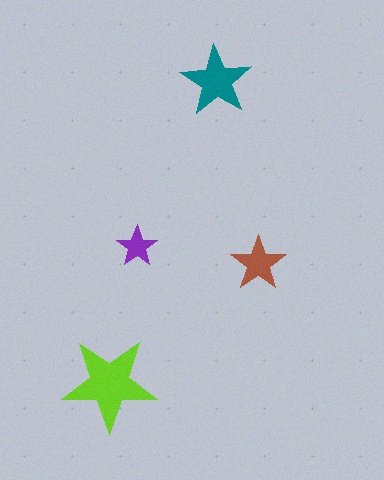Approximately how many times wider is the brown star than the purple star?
About 1.5 times wider.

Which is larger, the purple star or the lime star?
The lime one.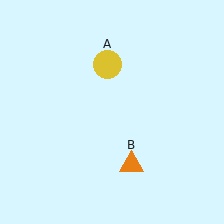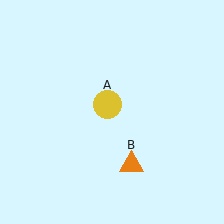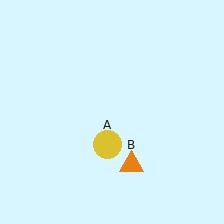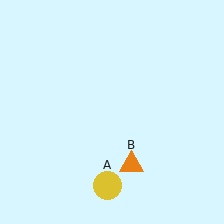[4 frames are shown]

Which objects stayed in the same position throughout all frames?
Orange triangle (object B) remained stationary.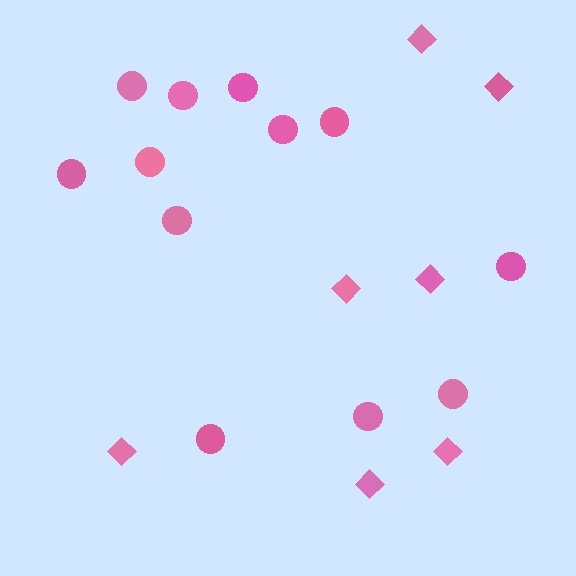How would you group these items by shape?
There are 2 groups: one group of circles (12) and one group of diamonds (7).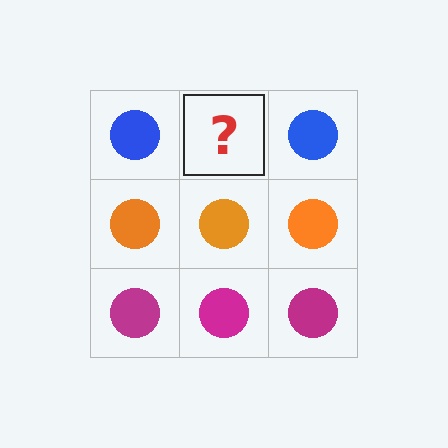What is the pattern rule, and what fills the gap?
The rule is that each row has a consistent color. The gap should be filled with a blue circle.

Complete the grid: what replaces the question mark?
The question mark should be replaced with a blue circle.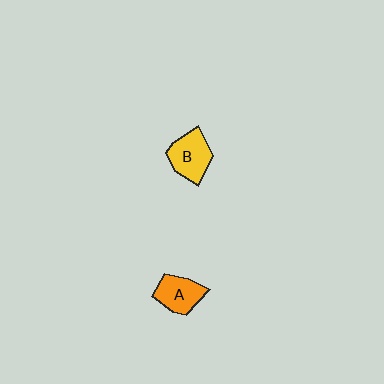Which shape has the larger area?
Shape B (yellow).